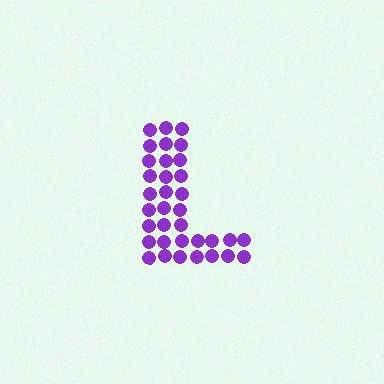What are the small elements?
The small elements are circles.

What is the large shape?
The large shape is the letter L.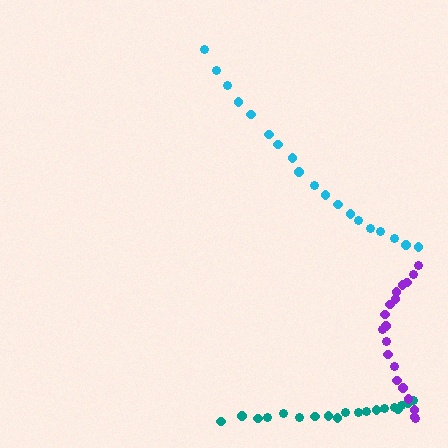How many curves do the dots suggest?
There are 3 distinct paths.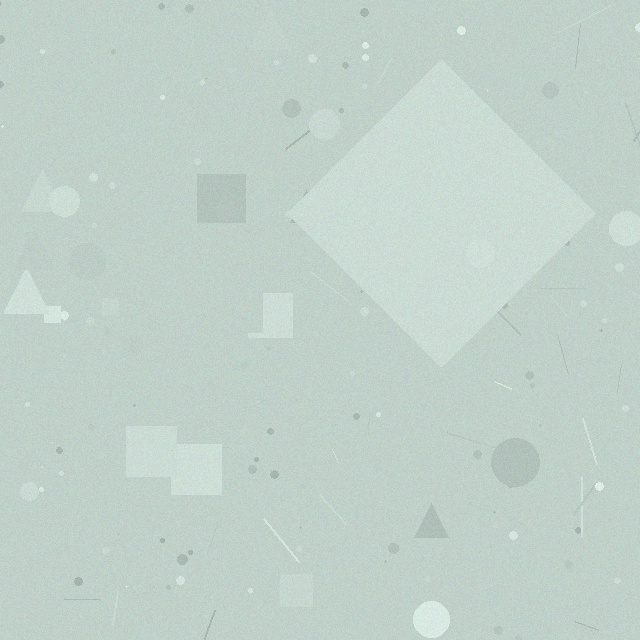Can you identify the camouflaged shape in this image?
The camouflaged shape is a diamond.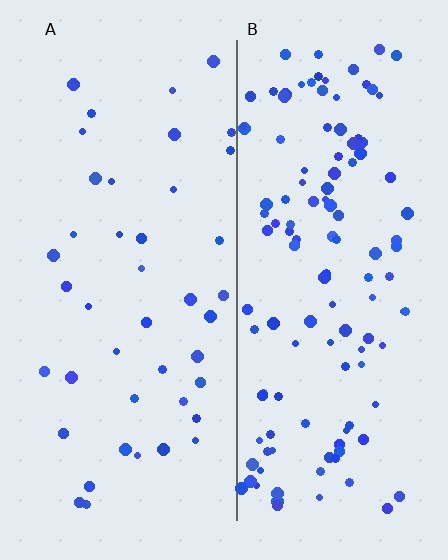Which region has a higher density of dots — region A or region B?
B (the right).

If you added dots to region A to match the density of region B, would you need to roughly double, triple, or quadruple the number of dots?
Approximately triple.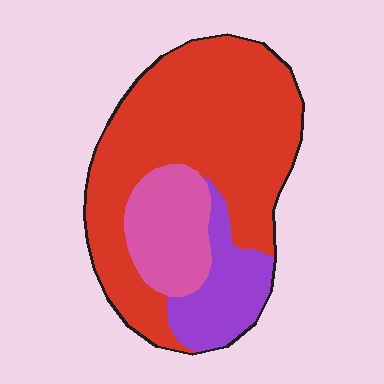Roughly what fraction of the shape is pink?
Pink covers around 20% of the shape.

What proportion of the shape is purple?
Purple covers around 15% of the shape.